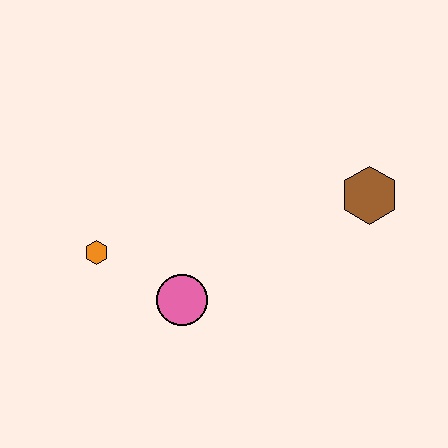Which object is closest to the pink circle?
The orange hexagon is closest to the pink circle.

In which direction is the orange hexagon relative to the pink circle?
The orange hexagon is to the left of the pink circle.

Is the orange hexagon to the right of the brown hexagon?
No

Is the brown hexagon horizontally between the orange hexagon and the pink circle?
No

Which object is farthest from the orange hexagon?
The brown hexagon is farthest from the orange hexagon.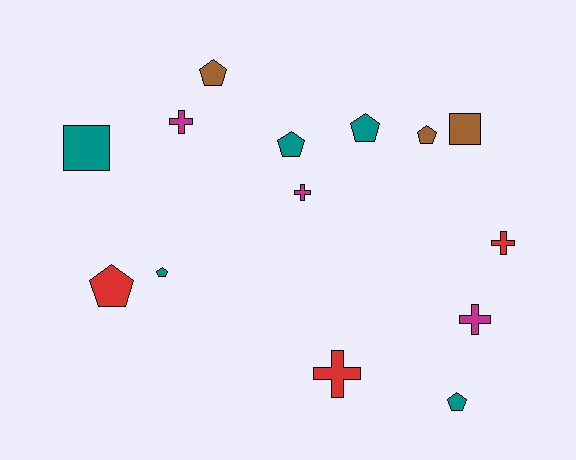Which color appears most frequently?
Teal, with 5 objects.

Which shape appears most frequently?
Pentagon, with 7 objects.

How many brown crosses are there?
There are no brown crosses.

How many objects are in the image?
There are 14 objects.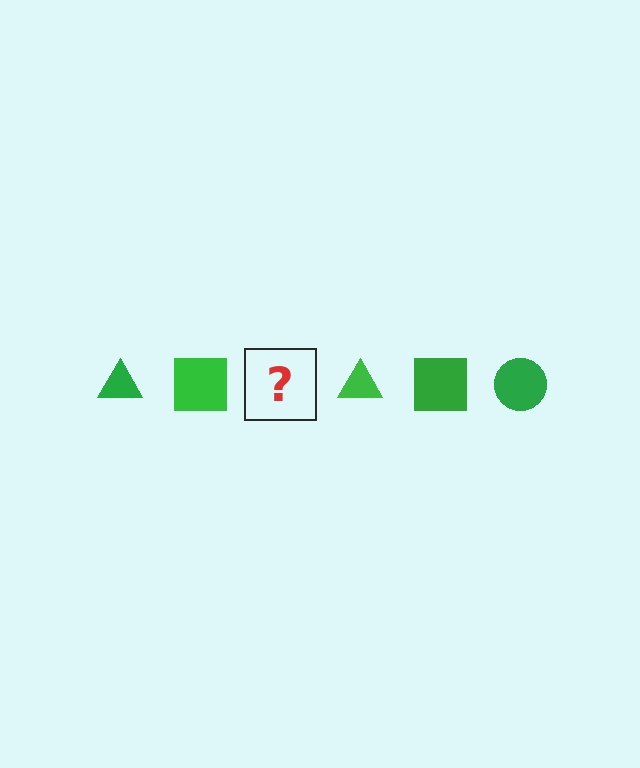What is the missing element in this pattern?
The missing element is a green circle.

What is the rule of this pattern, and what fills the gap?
The rule is that the pattern cycles through triangle, square, circle shapes in green. The gap should be filled with a green circle.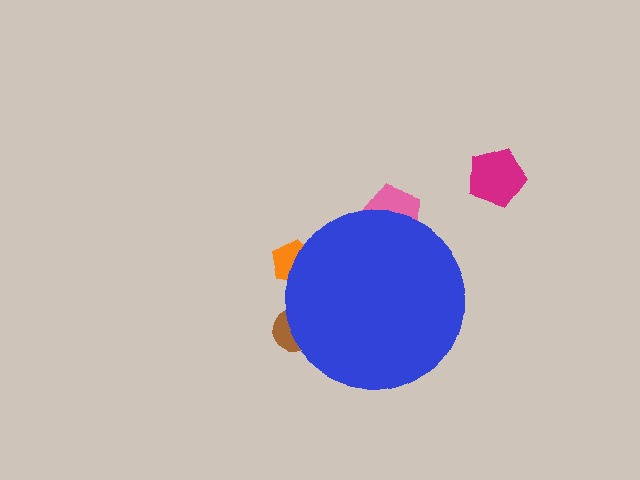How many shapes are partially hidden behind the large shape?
3 shapes are partially hidden.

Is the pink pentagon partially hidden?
Yes, the pink pentagon is partially hidden behind the blue circle.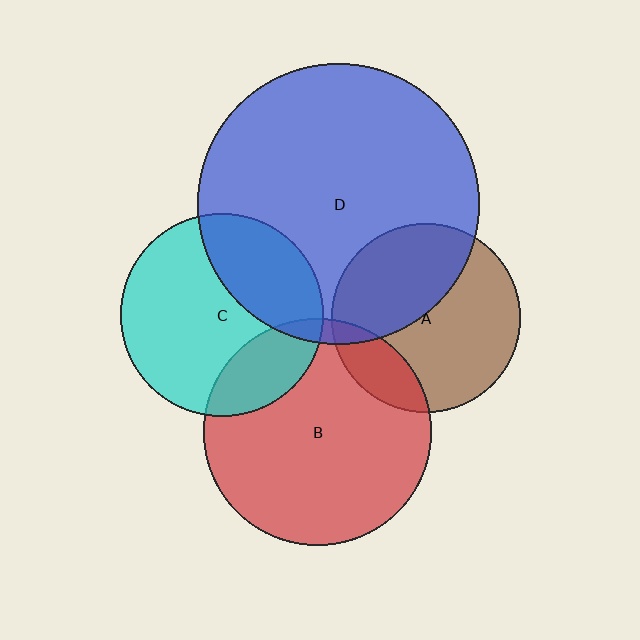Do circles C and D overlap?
Yes.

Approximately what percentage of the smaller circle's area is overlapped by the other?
Approximately 30%.